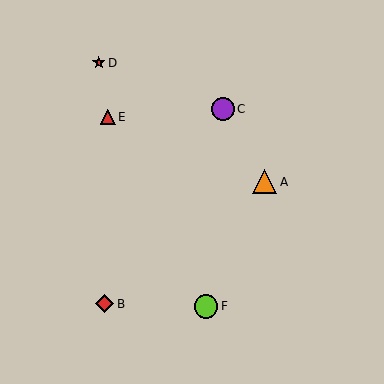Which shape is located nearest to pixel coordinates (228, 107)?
The purple circle (labeled C) at (223, 109) is nearest to that location.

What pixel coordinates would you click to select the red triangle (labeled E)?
Click at (108, 117) to select the red triangle E.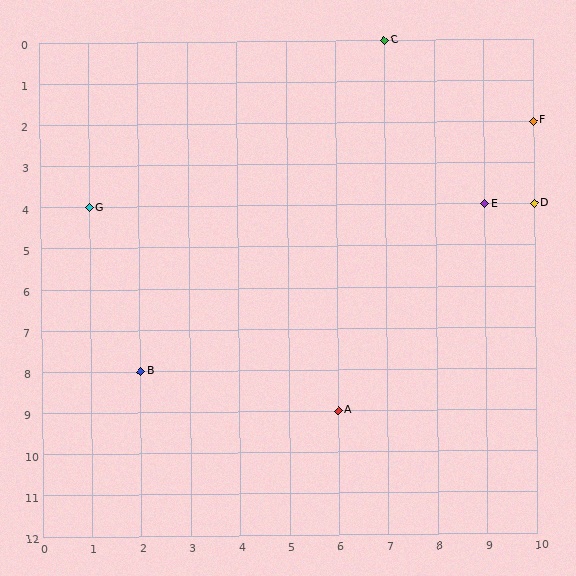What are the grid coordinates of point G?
Point G is at grid coordinates (1, 4).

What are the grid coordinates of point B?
Point B is at grid coordinates (2, 8).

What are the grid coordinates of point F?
Point F is at grid coordinates (10, 2).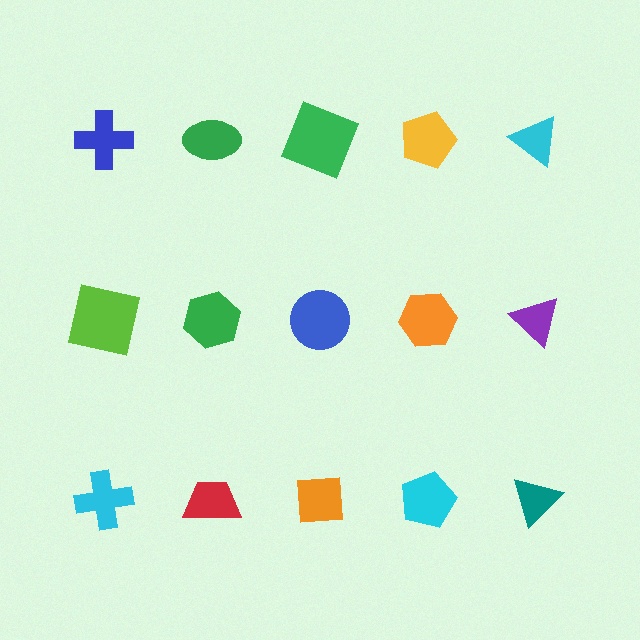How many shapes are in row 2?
5 shapes.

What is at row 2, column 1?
A lime square.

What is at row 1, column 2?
A green ellipse.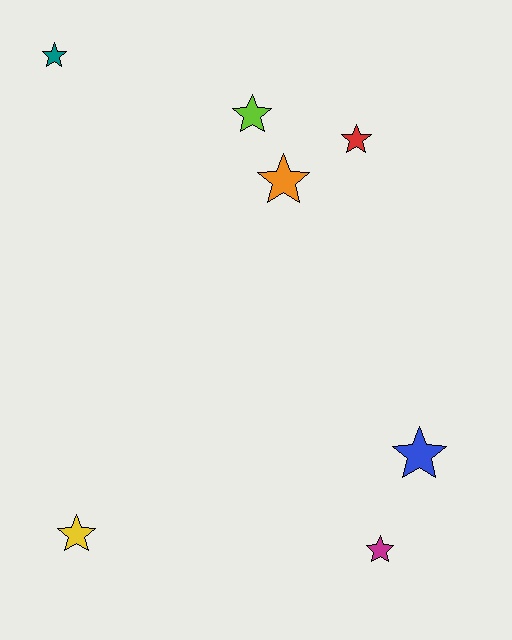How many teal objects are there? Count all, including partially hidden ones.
There is 1 teal object.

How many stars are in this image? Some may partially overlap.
There are 7 stars.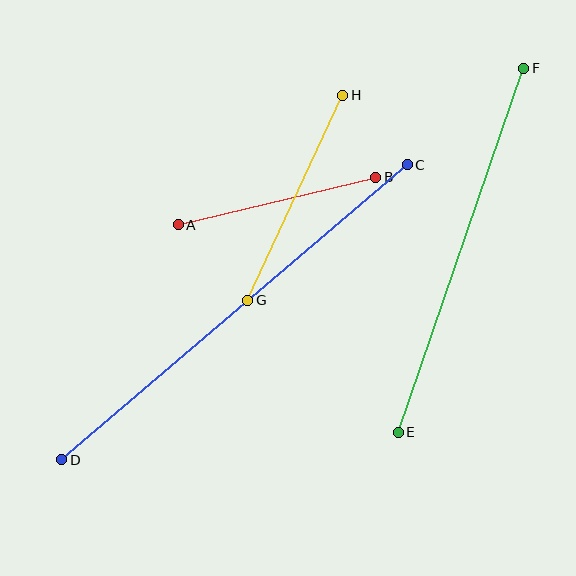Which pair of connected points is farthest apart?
Points C and D are farthest apart.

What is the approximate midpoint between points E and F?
The midpoint is at approximately (461, 250) pixels.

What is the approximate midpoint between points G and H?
The midpoint is at approximately (295, 198) pixels.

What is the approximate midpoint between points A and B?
The midpoint is at approximately (277, 201) pixels.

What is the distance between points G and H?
The distance is approximately 226 pixels.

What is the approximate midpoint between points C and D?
The midpoint is at approximately (234, 312) pixels.